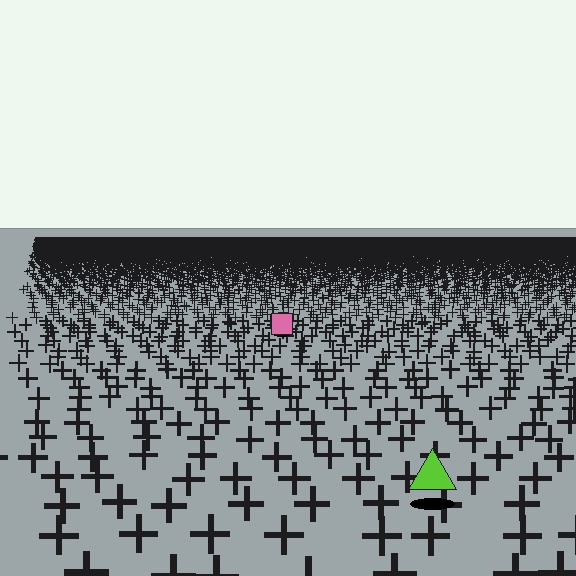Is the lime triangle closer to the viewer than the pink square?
Yes. The lime triangle is closer — you can tell from the texture gradient: the ground texture is coarser near it.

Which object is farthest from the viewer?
The pink square is farthest from the viewer. It appears smaller and the ground texture around it is denser.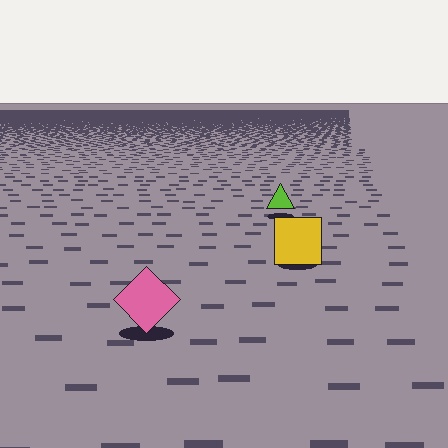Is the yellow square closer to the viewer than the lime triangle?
Yes. The yellow square is closer — you can tell from the texture gradient: the ground texture is coarser near it.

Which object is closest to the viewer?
The pink diamond is closest. The texture marks near it are larger and more spread out.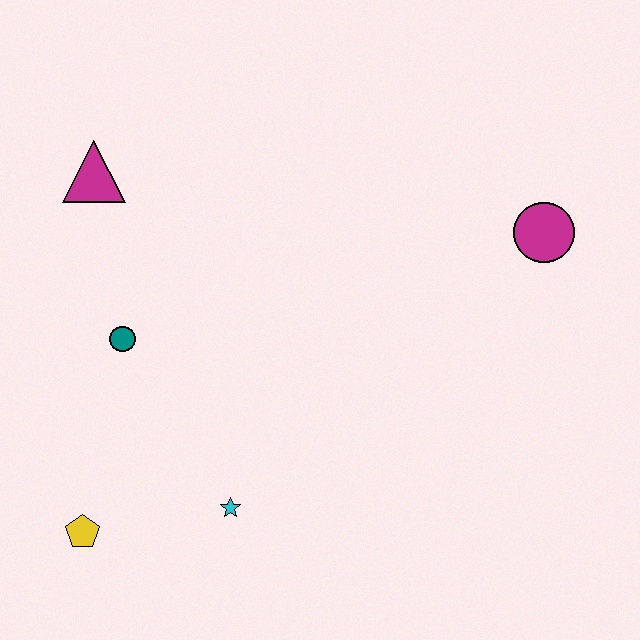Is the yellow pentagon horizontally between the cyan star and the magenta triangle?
No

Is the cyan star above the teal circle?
No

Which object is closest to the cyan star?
The yellow pentagon is closest to the cyan star.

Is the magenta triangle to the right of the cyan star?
No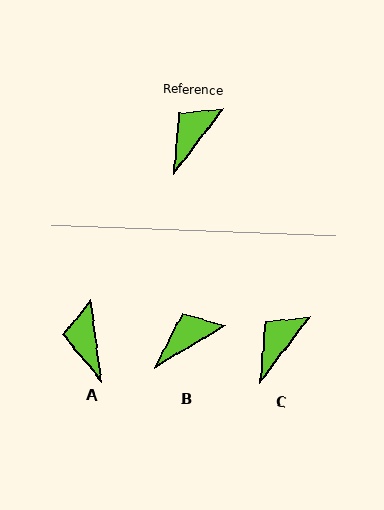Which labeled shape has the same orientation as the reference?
C.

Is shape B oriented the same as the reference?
No, it is off by about 22 degrees.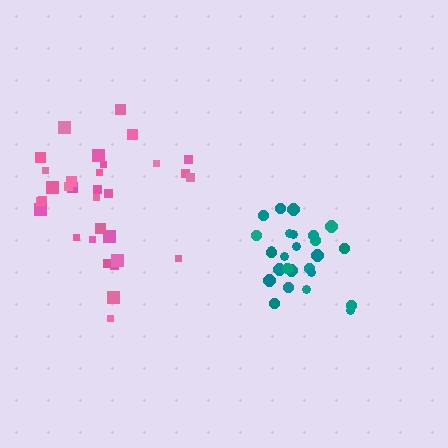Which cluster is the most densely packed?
Teal.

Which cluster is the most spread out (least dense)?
Pink.